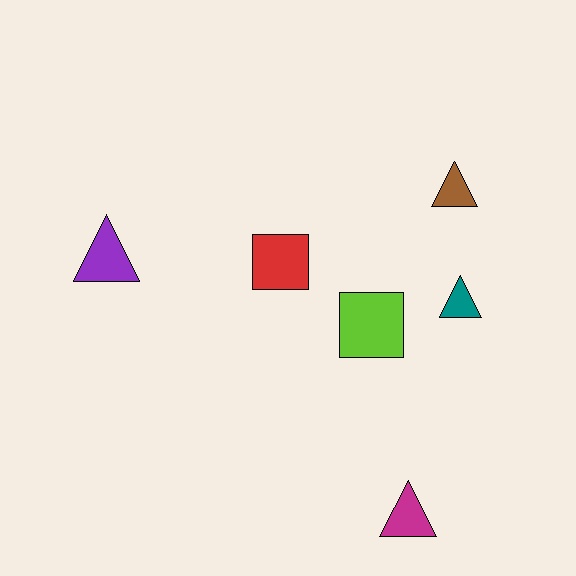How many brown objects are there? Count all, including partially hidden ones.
There is 1 brown object.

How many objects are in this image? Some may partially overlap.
There are 6 objects.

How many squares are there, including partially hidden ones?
There are 2 squares.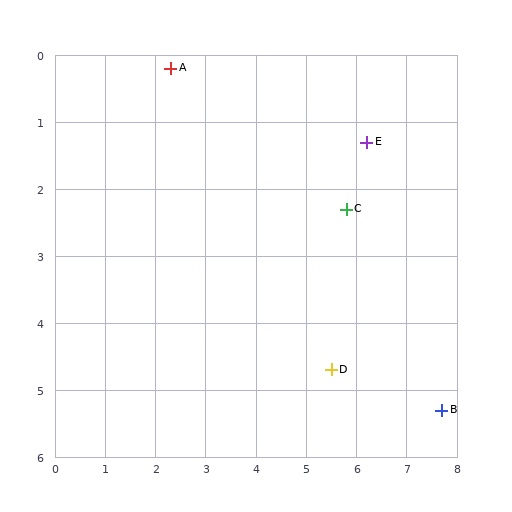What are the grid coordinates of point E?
Point E is at approximately (6.2, 1.3).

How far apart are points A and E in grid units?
Points A and E are about 4.1 grid units apart.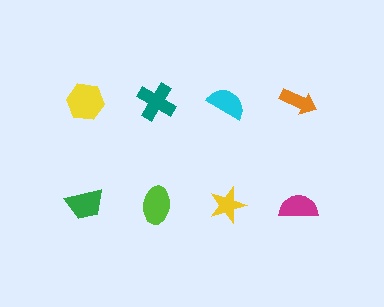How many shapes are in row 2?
4 shapes.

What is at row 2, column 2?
A lime ellipse.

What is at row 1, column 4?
An orange arrow.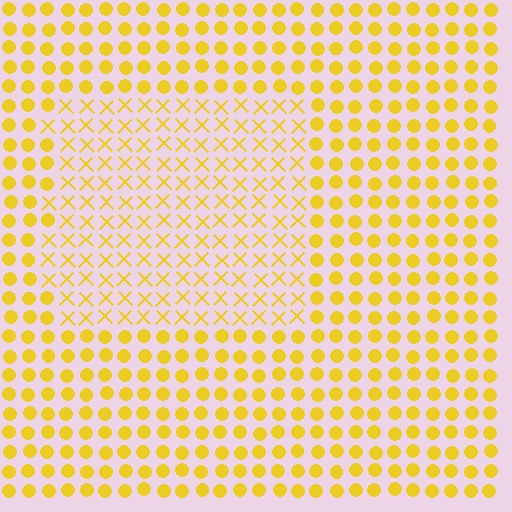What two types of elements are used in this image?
The image uses X marks inside the rectangle region and circles outside it.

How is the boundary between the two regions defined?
The boundary is defined by a change in element shape: X marks inside vs. circles outside. All elements share the same color and spacing.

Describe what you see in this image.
The image is filled with small yellow elements arranged in a uniform grid. A rectangle-shaped region contains X marks, while the surrounding area contains circles. The boundary is defined purely by the change in element shape.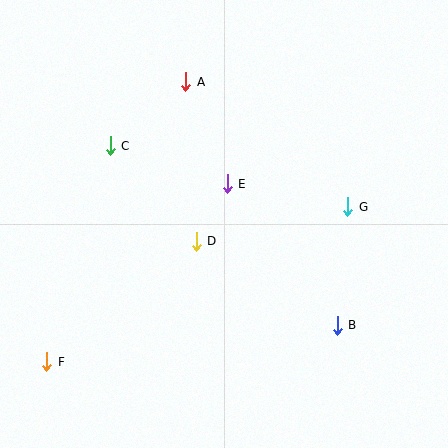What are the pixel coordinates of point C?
Point C is at (110, 146).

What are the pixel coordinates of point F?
Point F is at (47, 362).